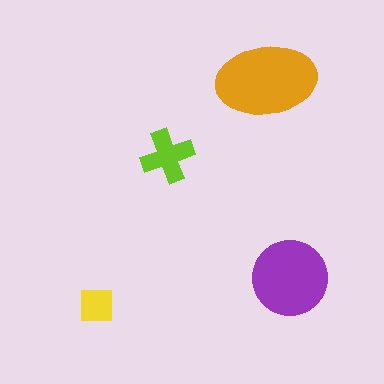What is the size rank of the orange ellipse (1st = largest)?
1st.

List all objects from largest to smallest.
The orange ellipse, the purple circle, the lime cross, the yellow square.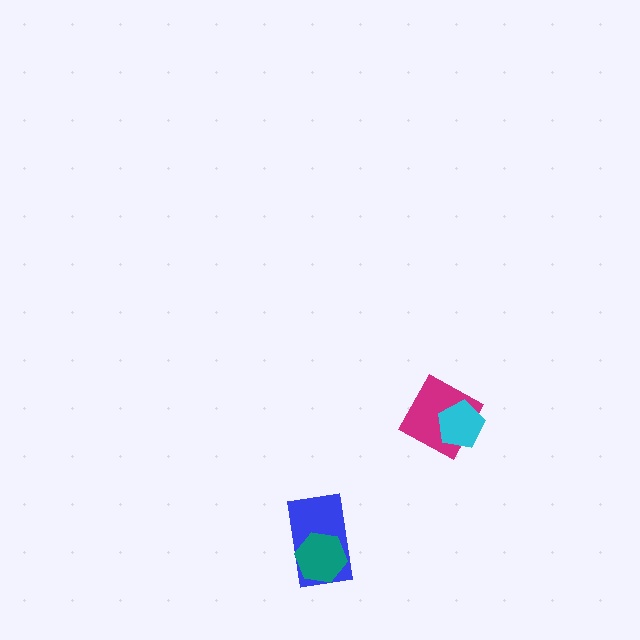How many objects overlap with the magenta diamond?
1 object overlaps with the magenta diamond.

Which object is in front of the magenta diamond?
The cyan pentagon is in front of the magenta diamond.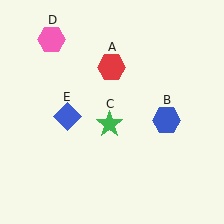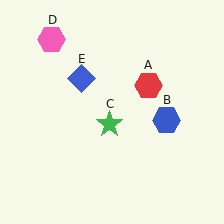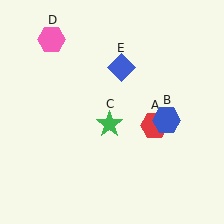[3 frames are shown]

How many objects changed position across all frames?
2 objects changed position: red hexagon (object A), blue diamond (object E).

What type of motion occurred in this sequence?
The red hexagon (object A), blue diamond (object E) rotated clockwise around the center of the scene.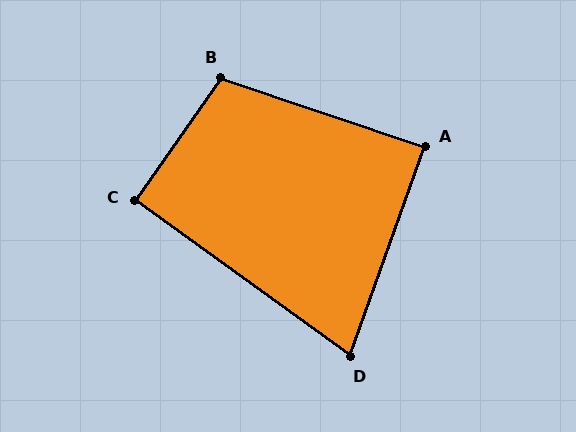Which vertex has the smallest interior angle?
D, at approximately 74 degrees.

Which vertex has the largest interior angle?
B, at approximately 106 degrees.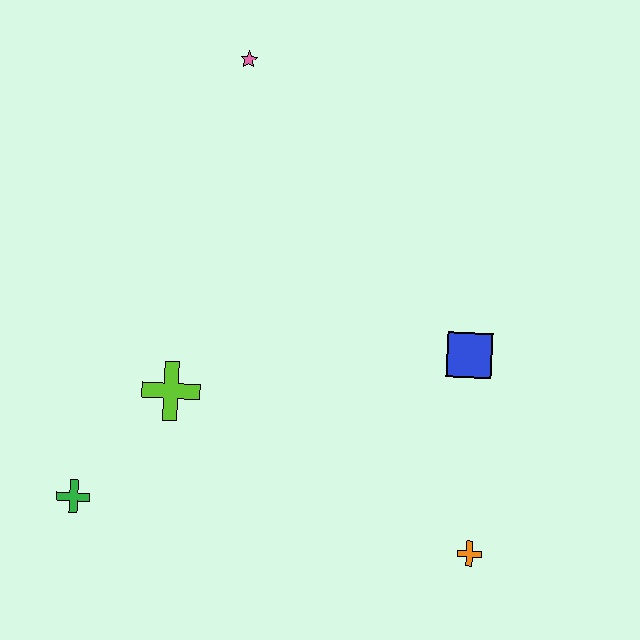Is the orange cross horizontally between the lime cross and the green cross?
No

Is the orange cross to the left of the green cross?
No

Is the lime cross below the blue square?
Yes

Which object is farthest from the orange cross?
The pink star is farthest from the orange cross.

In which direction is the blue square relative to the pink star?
The blue square is below the pink star.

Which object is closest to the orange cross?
The blue square is closest to the orange cross.